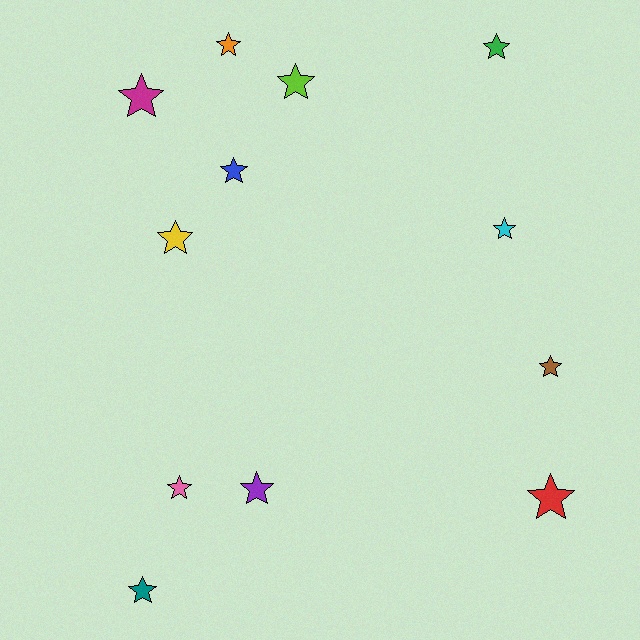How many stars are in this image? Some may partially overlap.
There are 12 stars.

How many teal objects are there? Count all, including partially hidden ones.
There is 1 teal object.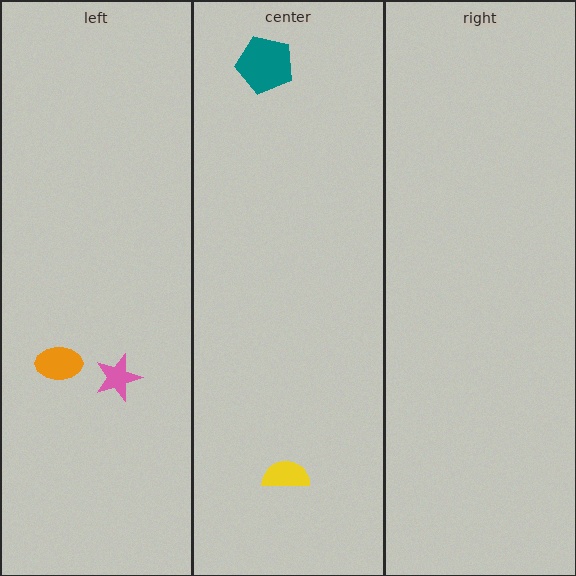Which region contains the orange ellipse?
The left region.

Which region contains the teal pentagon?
The center region.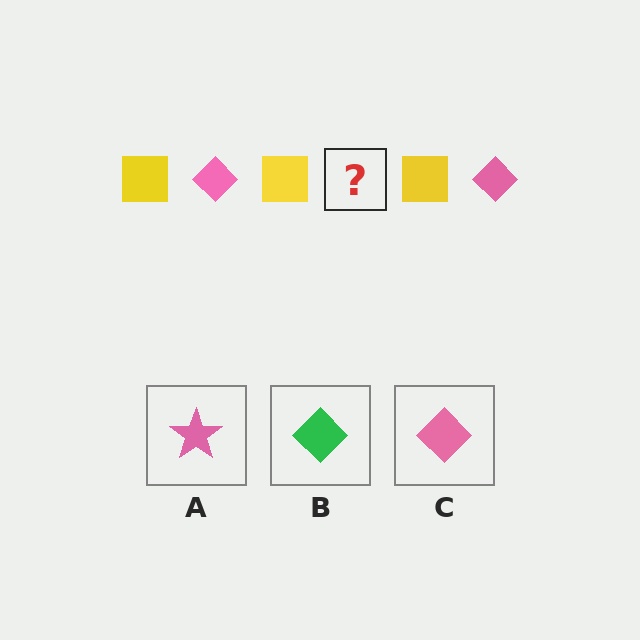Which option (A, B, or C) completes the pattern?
C.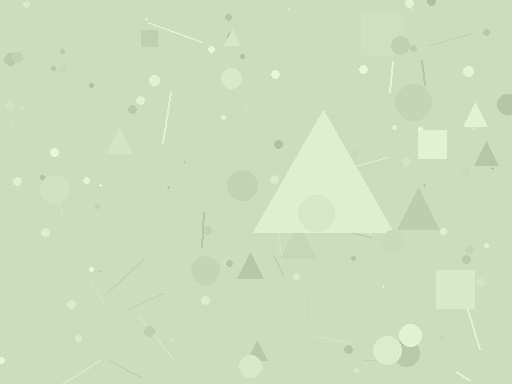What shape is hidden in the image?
A triangle is hidden in the image.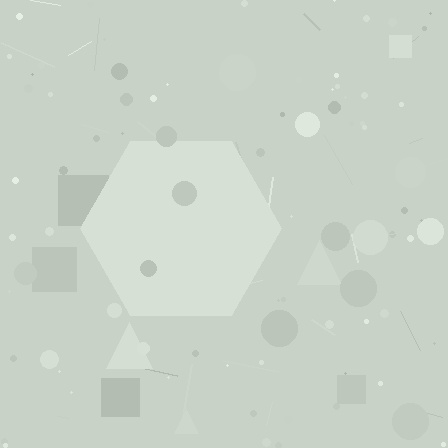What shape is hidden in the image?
A hexagon is hidden in the image.